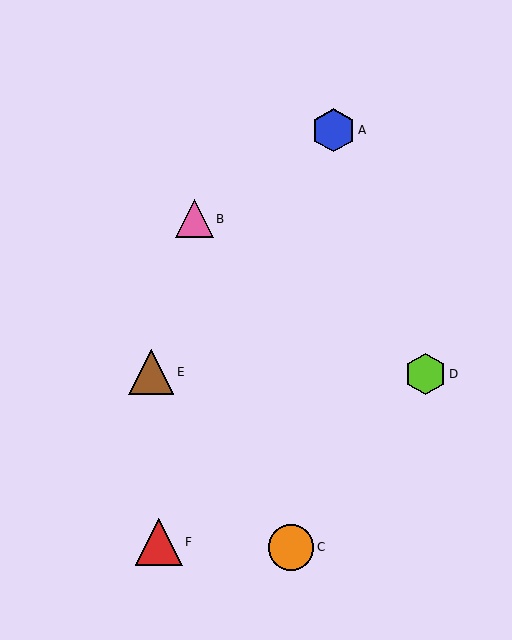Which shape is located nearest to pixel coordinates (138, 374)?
The brown triangle (labeled E) at (151, 372) is nearest to that location.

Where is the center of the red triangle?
The center of the red triangle is at (159, 542).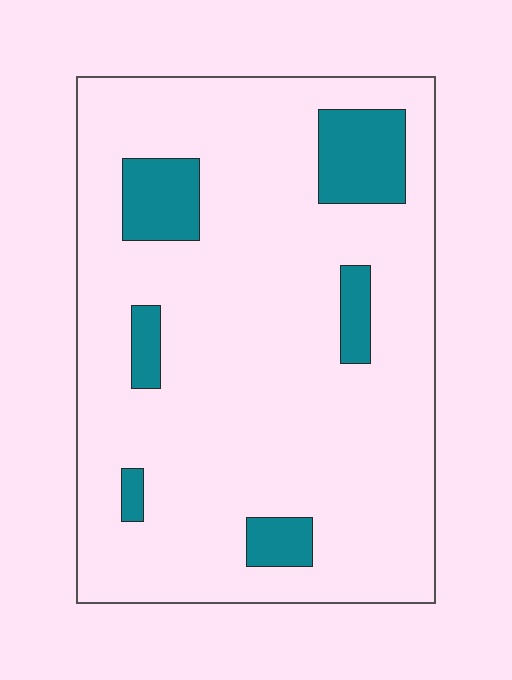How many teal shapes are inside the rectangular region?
6.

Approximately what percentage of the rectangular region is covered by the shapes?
Approximately 15%.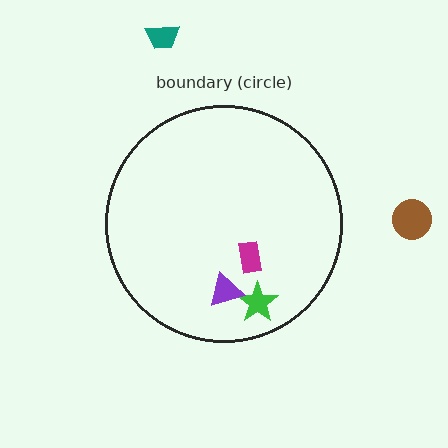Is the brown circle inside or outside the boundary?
Outside.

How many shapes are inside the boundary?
3 inside, 2 outside.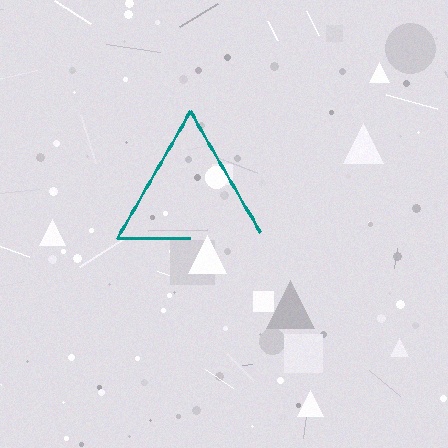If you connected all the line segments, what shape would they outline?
They would outline a triangle.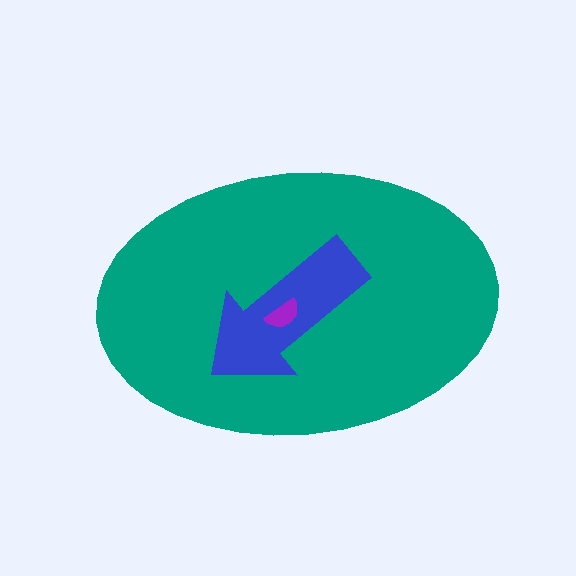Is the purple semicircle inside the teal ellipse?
Yes.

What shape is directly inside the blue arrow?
The purple semicircle.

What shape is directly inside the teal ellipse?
The blue arrow.